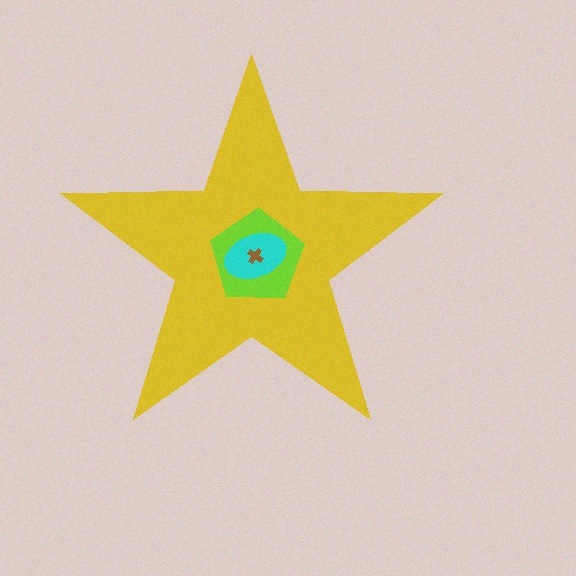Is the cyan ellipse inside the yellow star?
Yes.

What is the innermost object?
The brown cross.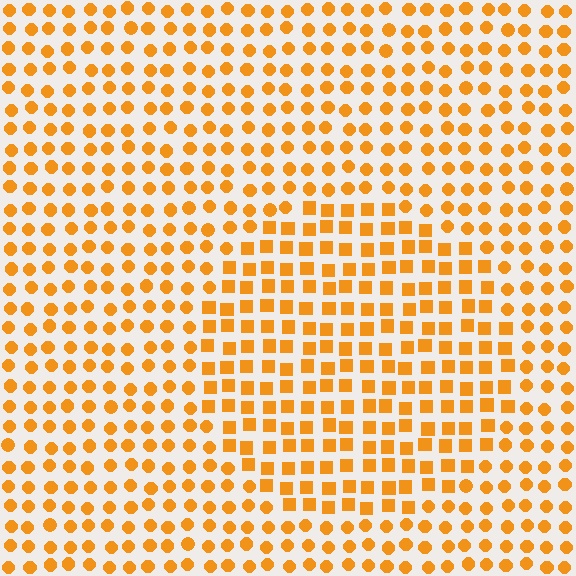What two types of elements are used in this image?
The image uses squares inside the circle region and circles outside it.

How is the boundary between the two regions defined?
The boundary is defined by a change in element shape: squares inside vs. circles outside. All elements share the same color and spacing.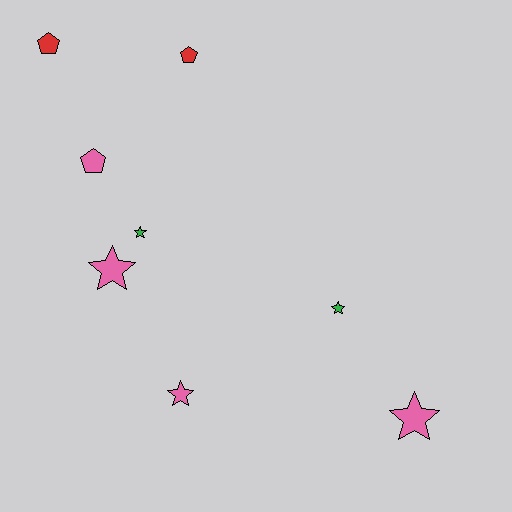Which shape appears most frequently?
Star, with 5 objects.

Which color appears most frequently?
Pink, with 4 objects.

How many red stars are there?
There are no red stars.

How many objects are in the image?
There are 8 objects.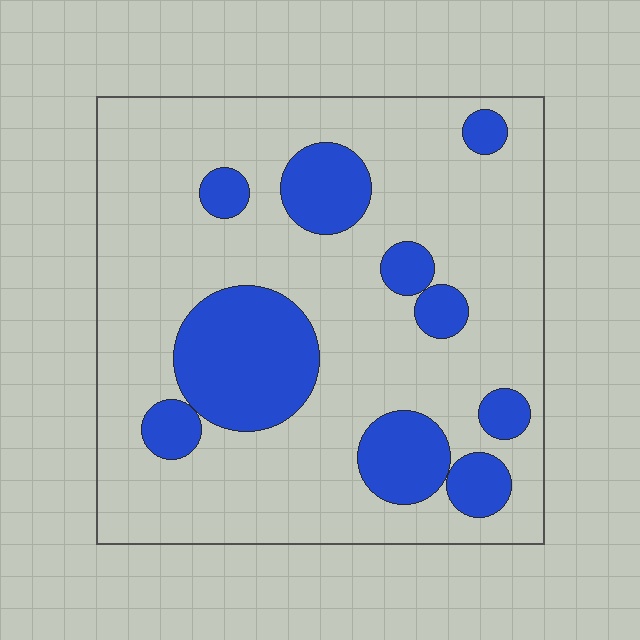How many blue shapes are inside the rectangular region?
10.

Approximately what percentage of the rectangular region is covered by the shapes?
Approximately 25%.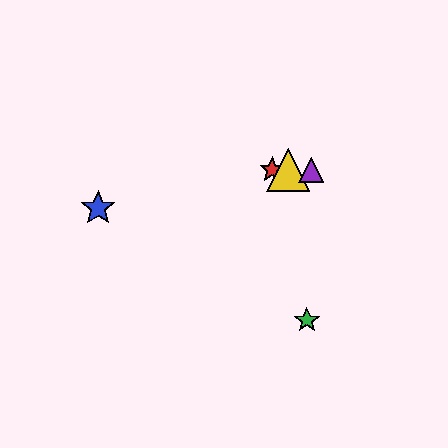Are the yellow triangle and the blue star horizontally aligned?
No, the yellow triangle is at y≈170 and the blue star is at y≈208.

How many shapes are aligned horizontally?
3 shapes (the red star, the yellow triangle, the purple triangle) are aligned horizontally.